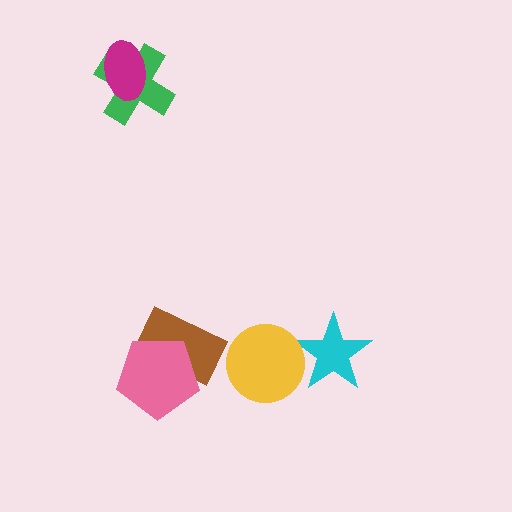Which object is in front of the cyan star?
The yellow circle is in front of the cyan star.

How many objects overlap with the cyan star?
1 object overlaps with the cyan star.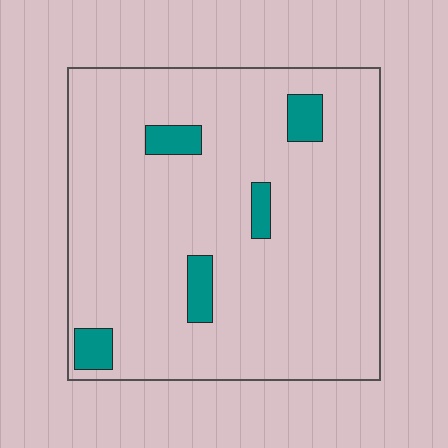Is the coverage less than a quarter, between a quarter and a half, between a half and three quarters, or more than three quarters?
Less than a quarter.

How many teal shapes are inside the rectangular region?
5.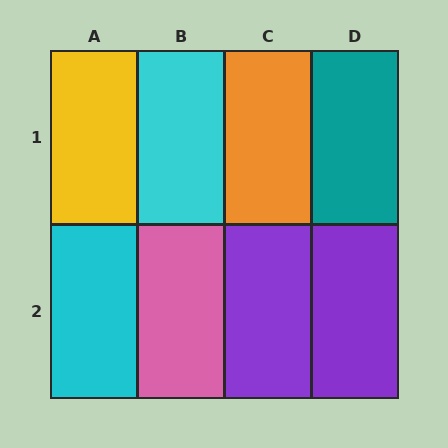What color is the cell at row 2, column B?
Pink.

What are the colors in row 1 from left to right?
Yellow, cyan, orange, teal.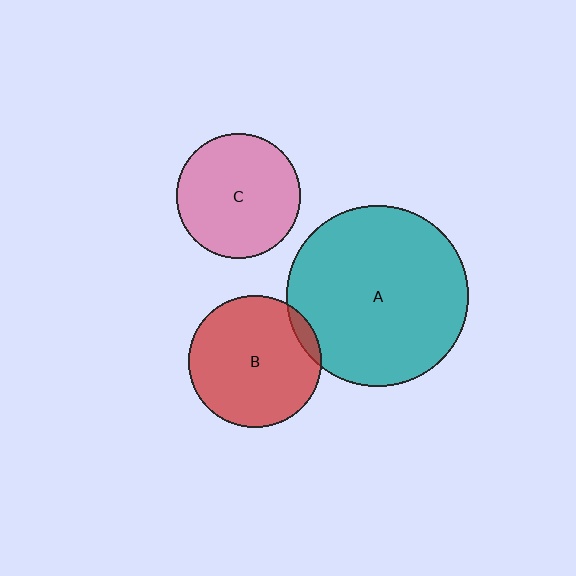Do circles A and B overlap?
Yes.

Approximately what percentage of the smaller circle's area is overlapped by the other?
Approximately 5%.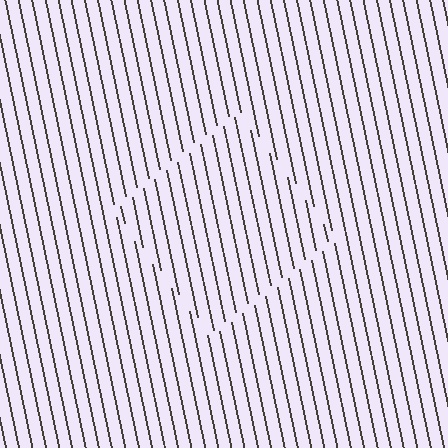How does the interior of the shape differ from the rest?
The interior of the shape contains the same grating, shifted by half a period — the contour is defined by the phase discontinuity where line-ends from the inner and outer gratings abut.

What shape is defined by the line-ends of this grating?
An illusory square. The interior of the shape contains the same grating, shifted by half a period — the contour is defined by the phase discontinuity where line-ends from the inner and outer gratings abut.